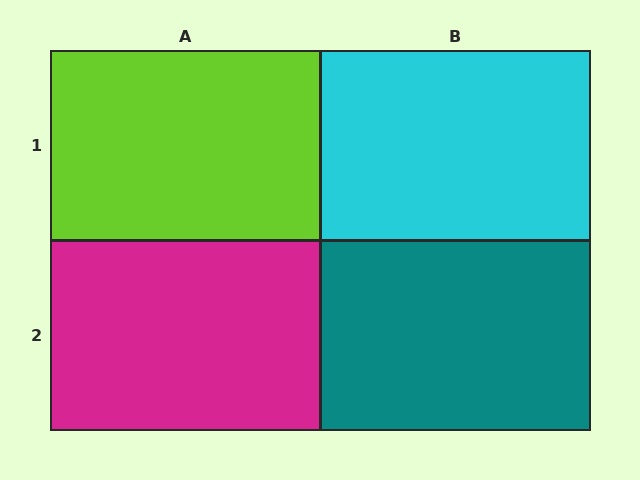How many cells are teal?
1 cell is teal.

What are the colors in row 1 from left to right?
Lime, cyan.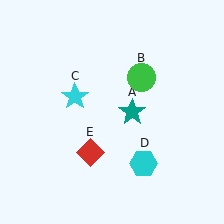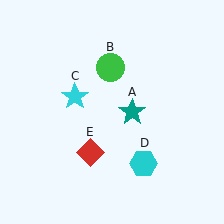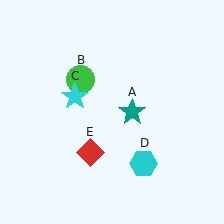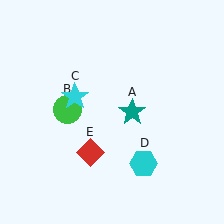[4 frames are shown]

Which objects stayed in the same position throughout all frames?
Teal star (object A) and cyan star (object C) and cyan hexagon (object D) and red diamond (object E) remained stationary.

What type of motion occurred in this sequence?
The green circle (object B) rotated counterclockwise around the center of the scene.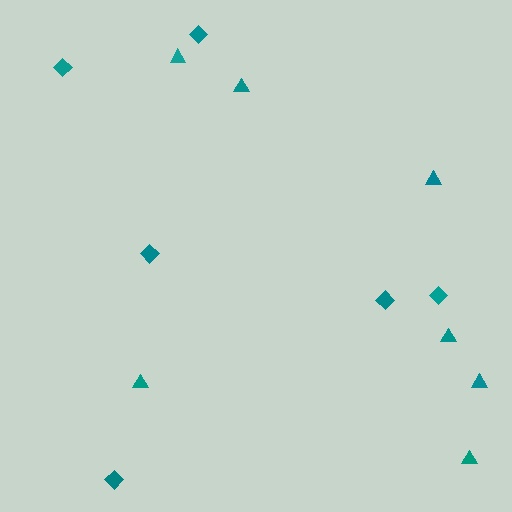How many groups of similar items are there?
There are 2 groups: one group of triangles (7) and one group of diamonds (6).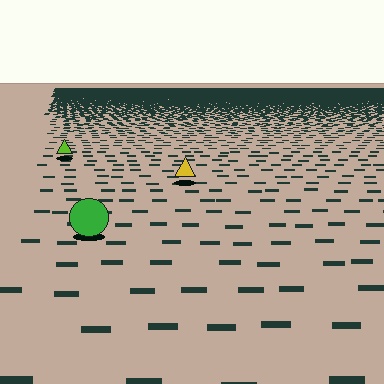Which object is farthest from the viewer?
The lime triangle is farthest from the viewer. It appears smaller and the ground texture around it is denser.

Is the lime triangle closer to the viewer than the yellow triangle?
No. The yellow triangle is closer — you can tell from the texture gradient: the ground texture is coarser near it.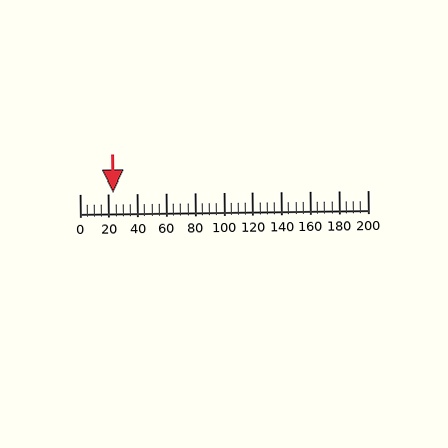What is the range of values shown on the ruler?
The ruler shows values from 0 to 200.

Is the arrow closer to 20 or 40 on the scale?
The arrow is closer to 20.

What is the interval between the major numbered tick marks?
The major tick marks are spaced 20 units apart.